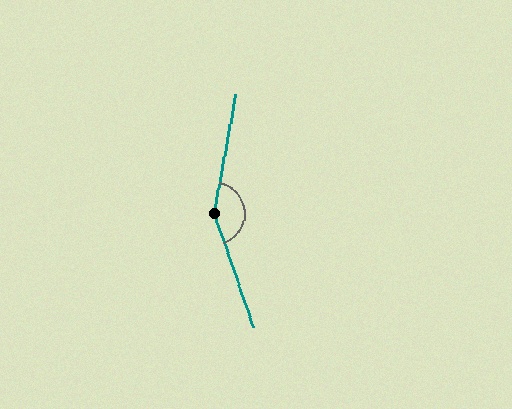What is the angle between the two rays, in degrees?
Approximately 150 degrees.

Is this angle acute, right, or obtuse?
It is obtuse.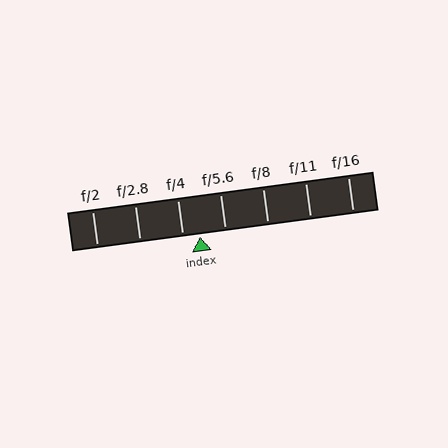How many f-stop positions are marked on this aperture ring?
There are 7 f-stop positions marked.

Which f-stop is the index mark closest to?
The index mark is closest to f/4.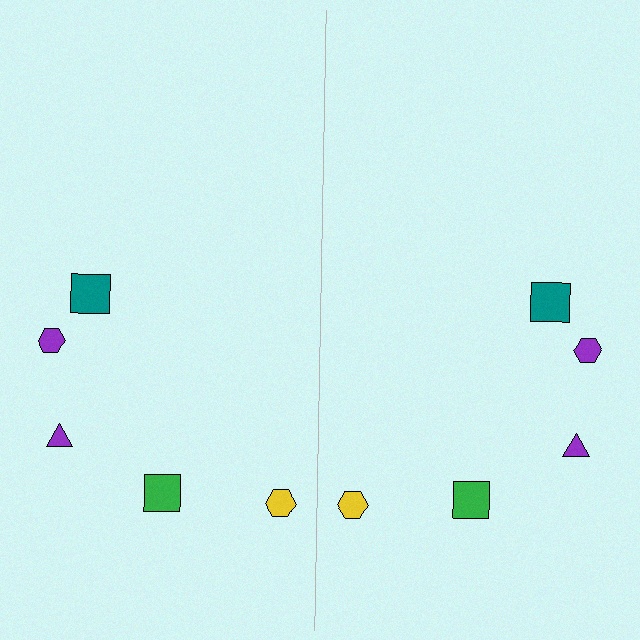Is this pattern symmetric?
Yes, this pattern has bilateral (reflection) symmetry.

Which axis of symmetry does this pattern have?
The pattern has a vertical axis of symmetry running through the center of the image.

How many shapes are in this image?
There are 10 shapes in this image.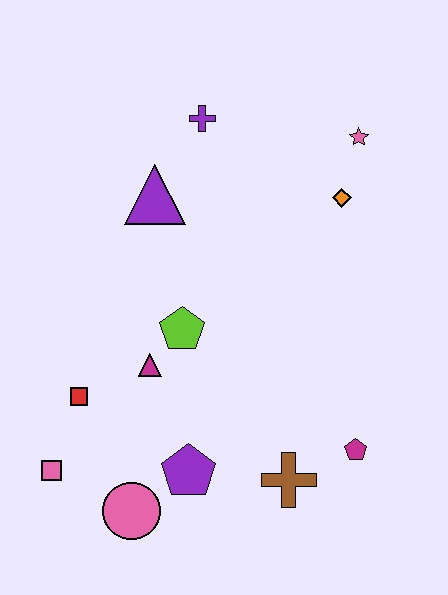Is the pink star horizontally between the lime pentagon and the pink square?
No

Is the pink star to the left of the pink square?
No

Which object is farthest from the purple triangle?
The magenta pentagon is farthest from the purple triangle.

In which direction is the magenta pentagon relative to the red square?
The magenta pentagon is to the right of the red square.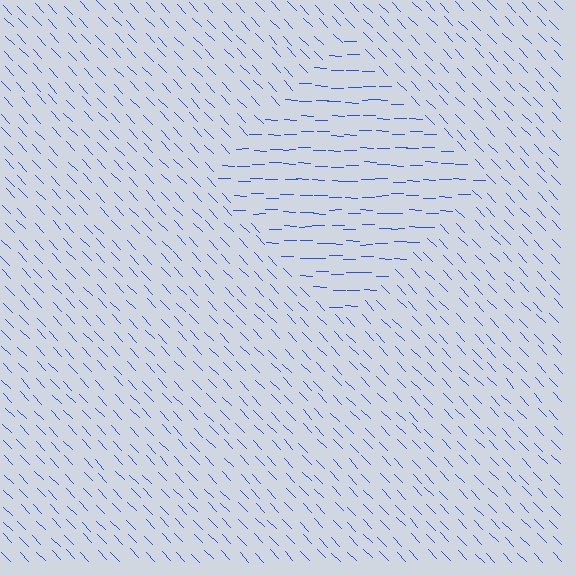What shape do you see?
I see a diamond.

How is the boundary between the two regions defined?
The boundary is defined purely by a change in line orientation (approximately 45 degrees difference). All lines are the same color and thickness.